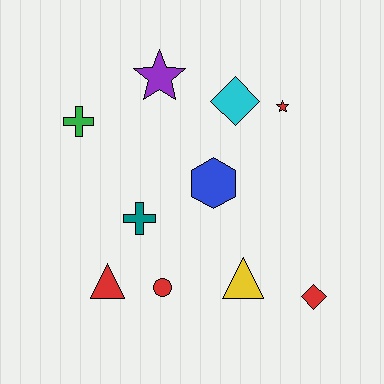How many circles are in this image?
There is 1 circle.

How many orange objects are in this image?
There are no orange objects.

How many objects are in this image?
There are 10 objects.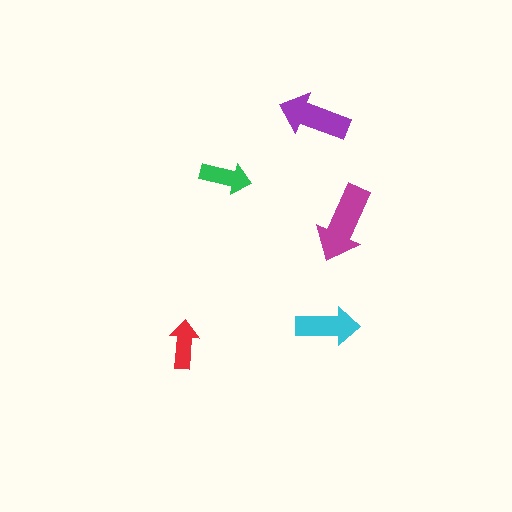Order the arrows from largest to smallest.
the magenta one, the purple one, the cyan one, the green one, the red one.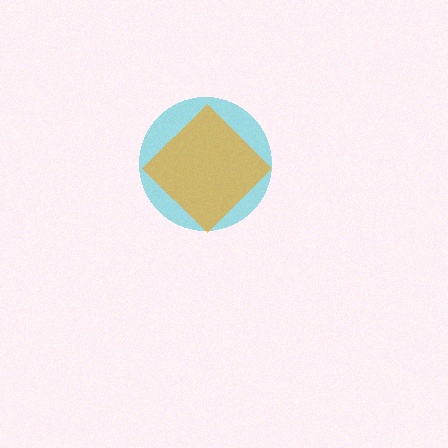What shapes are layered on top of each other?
The layered shapes are: a cyan circle, an orange diamond.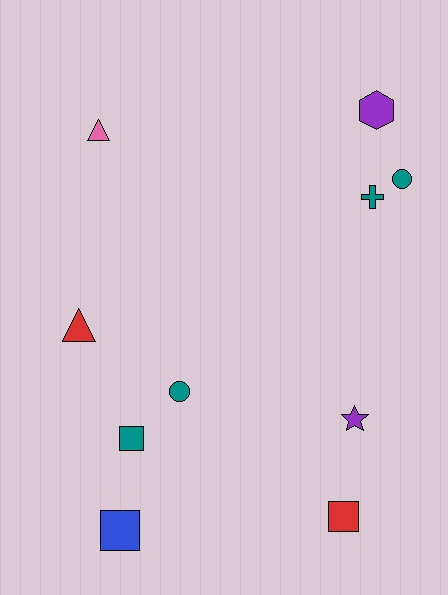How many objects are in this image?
There are 10 objects.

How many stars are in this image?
There is 1 star.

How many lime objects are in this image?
There are no lime objects.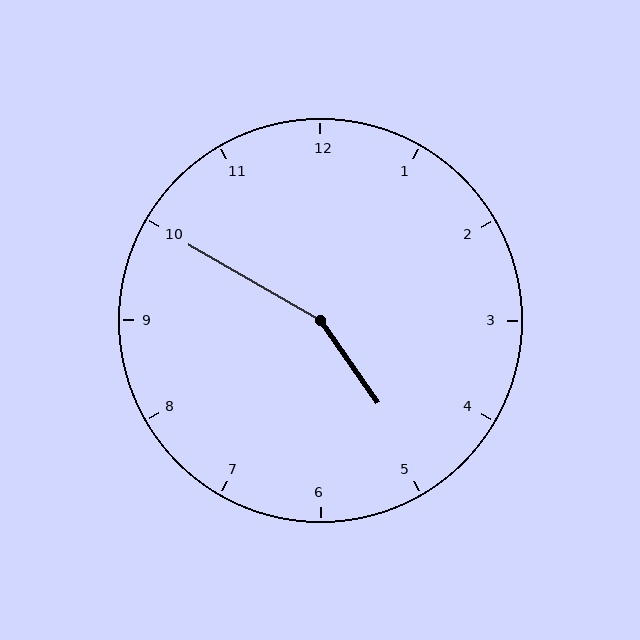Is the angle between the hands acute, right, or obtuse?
It is obtuse.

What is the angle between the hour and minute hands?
Approximately 155 degrees.